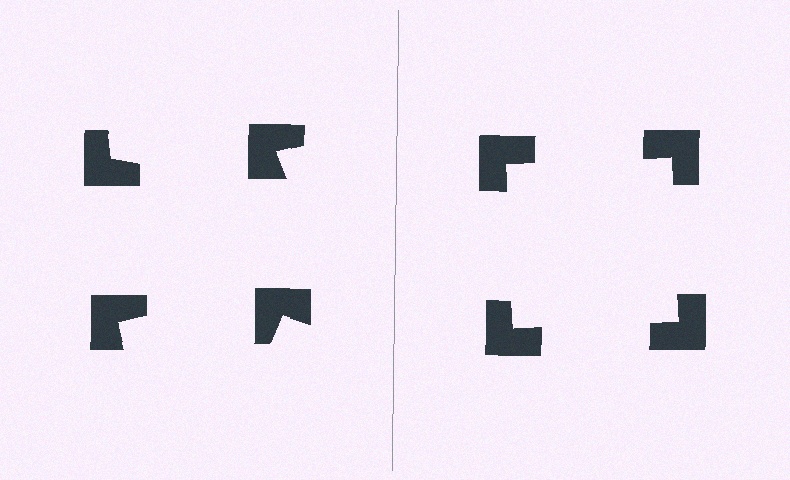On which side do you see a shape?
An illusory square appears on the right side. On the left side the wedge cuts are rotated, so no coherent shape forms.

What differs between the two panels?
The notched squares are positioned identically on both sides; only the wedge orientations differ. On the right they align to a square; on the left they are misaligned.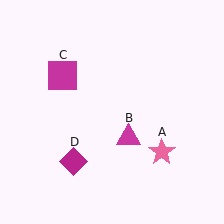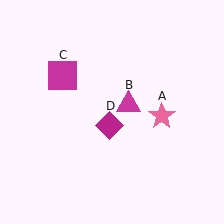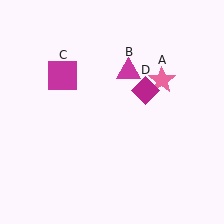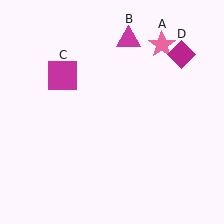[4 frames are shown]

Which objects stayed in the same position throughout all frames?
Magenta square (object C) remained stationary.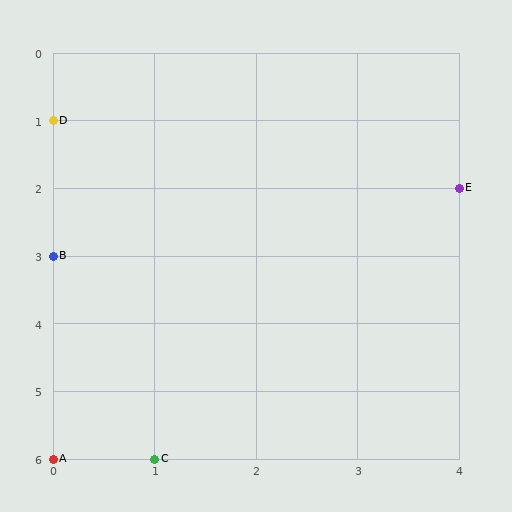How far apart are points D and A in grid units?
Points D and A are 5 rows apart.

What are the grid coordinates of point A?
Point A is at grid coordinates (0, 6).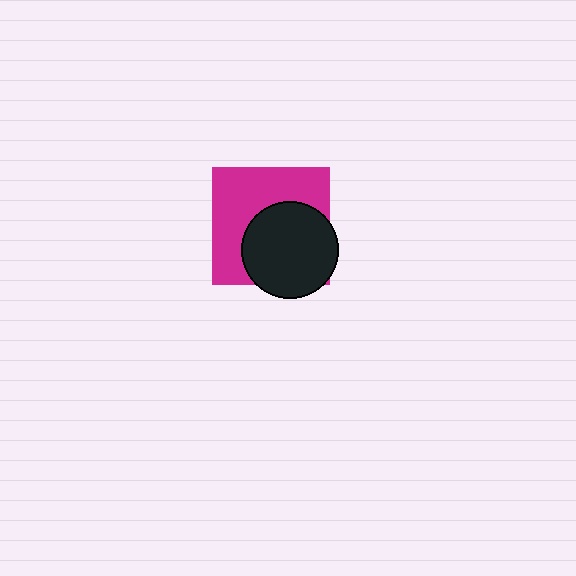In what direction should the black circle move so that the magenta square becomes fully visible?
The black circle should move toward the lower-right. That is the shortest direction to clear the overlap and leave the magenta square fully visible.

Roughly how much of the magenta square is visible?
About half of it is visible (roughly 53%).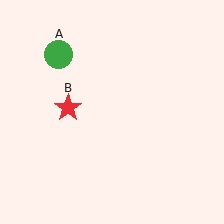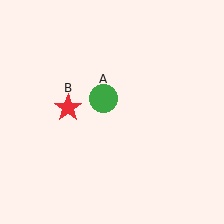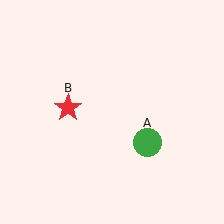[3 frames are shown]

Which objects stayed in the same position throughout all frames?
Red star (object B) remained stationary.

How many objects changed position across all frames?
1 object changed position: green circle (object A).